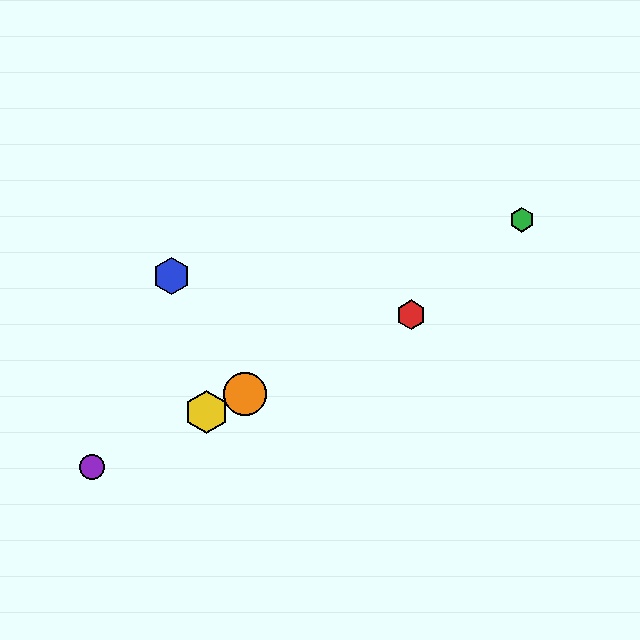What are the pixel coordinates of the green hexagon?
The green hexagon is at (522, 220).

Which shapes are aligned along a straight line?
The red hexagon, the yellow hexagon, the purple circle, the orange circle are aligned along a straight line.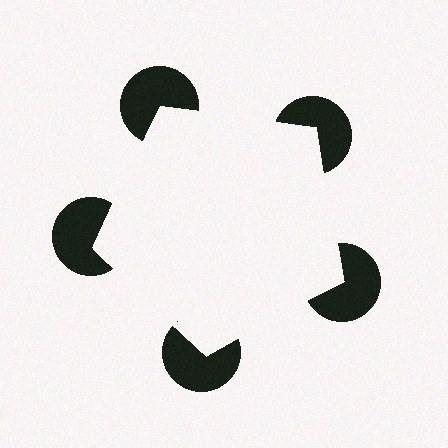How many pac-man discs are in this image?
There are 5 — one at each vertex of the illusory pentagon.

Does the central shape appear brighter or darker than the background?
It typically appears slightly brighter than the background, even though no actual brightness change is drawn.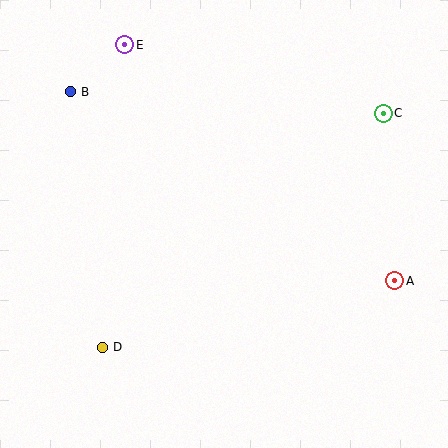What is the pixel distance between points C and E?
The distance between C and E is 267 pixels.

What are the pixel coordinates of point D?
Point D is at (102, 347).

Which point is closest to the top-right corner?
Point C is closest to the top-right corner.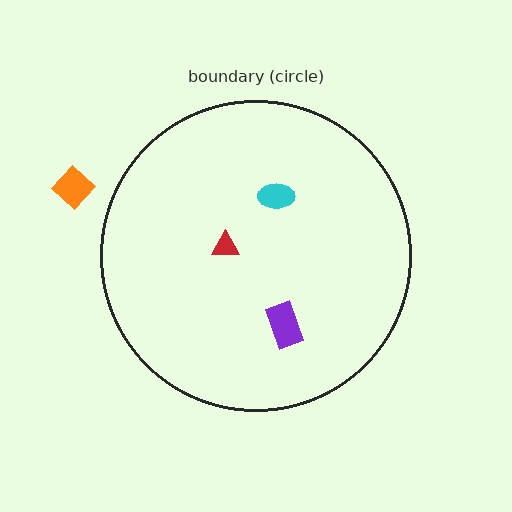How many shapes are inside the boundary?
3 inside, 1 outside.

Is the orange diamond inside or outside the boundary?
Outside.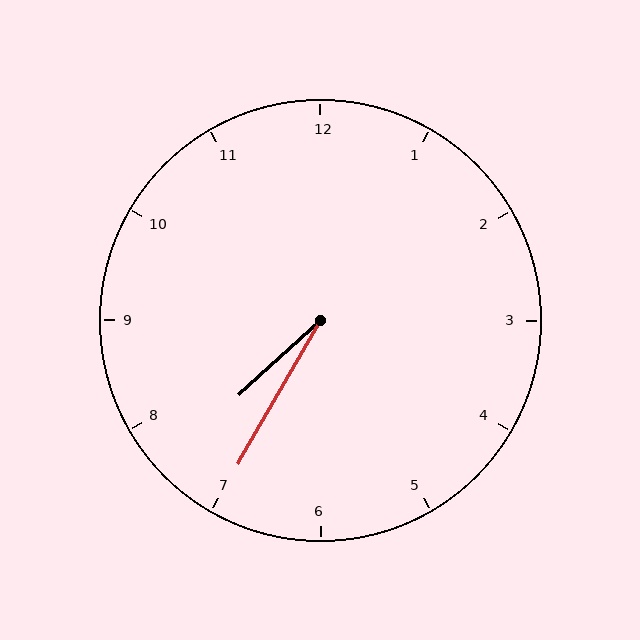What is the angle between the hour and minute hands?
Approximately 18 degrees.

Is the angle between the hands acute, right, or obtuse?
It is acute.